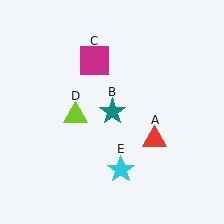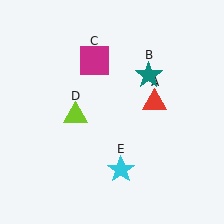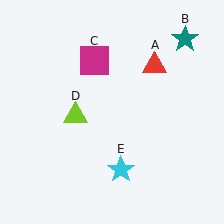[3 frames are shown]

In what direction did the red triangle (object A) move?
The red triangle (object A) moved up.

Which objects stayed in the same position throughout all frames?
Magenta square (object C) and lime triangle (object D) and cyan star (object E) remained stationary.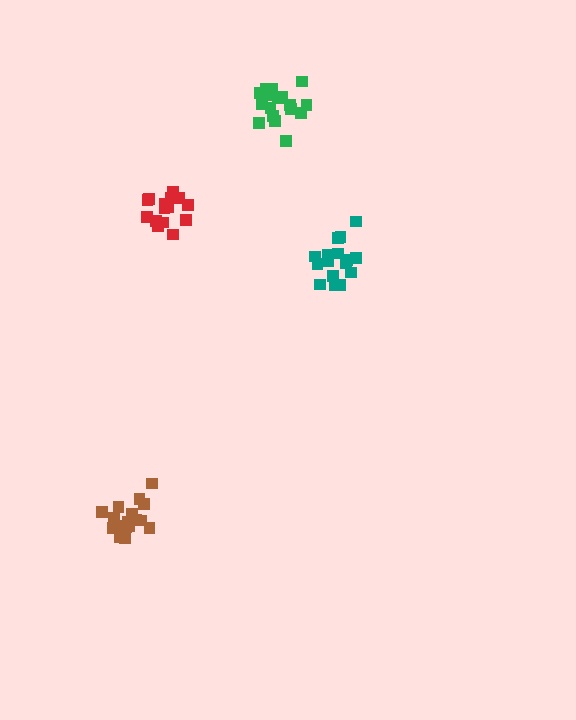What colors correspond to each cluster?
The clusters are colored: green, red, brown, teal.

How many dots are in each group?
Group 1: 17 dots, Group 2: 15 dots, Group 3: 19 dots, Group 4: 16 dots (67 total).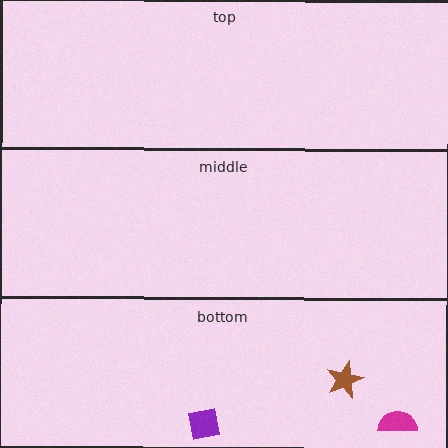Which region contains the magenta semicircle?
The bottom region.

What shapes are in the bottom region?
The purple square, the magenta semicircle, the brown star.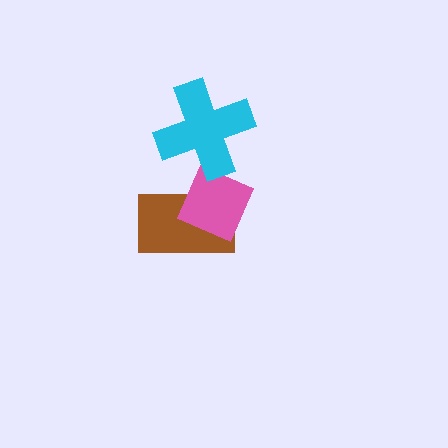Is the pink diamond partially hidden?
Yes, it is partially covered by another shape.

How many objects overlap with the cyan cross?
1 object overlaps with the cyan cross.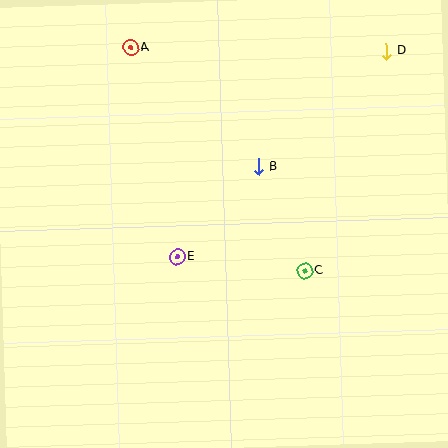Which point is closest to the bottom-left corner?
Point E is closest to the bottom-left corner.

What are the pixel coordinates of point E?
Point E is at (177, 257).